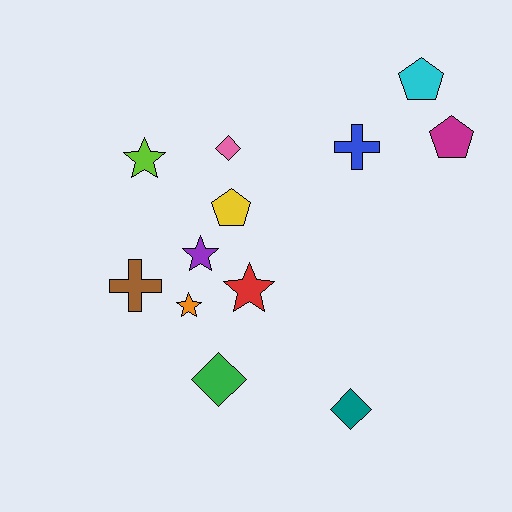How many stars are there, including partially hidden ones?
There are 4 stars.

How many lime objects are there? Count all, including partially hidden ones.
There is 1 lime object.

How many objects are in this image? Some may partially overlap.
There are 12 objects.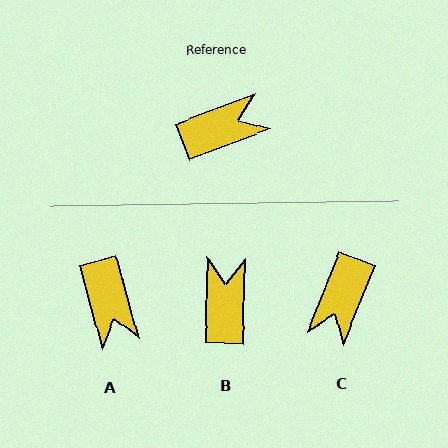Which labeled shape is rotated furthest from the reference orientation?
C, about 133 degrees away.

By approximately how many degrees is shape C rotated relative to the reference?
Approximately 133 degrees clockwise.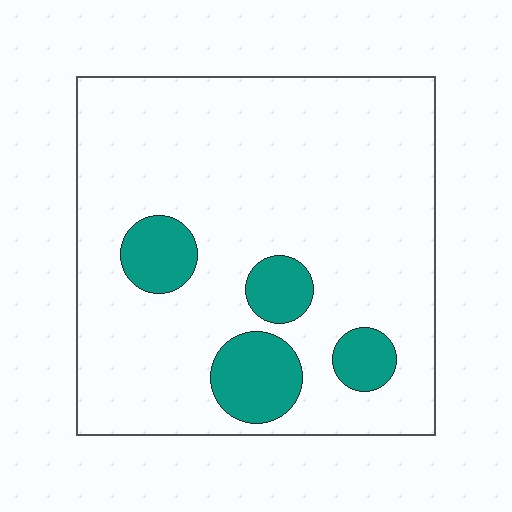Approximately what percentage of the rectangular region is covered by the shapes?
Approximately 15%.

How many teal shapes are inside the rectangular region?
4.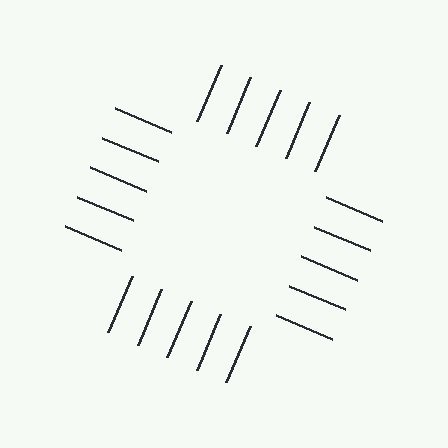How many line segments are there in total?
20 — 5 along each of the 4 edges.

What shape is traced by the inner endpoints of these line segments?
An illusory square — the line segments terminate on its edges but no continuous stroke is drawn.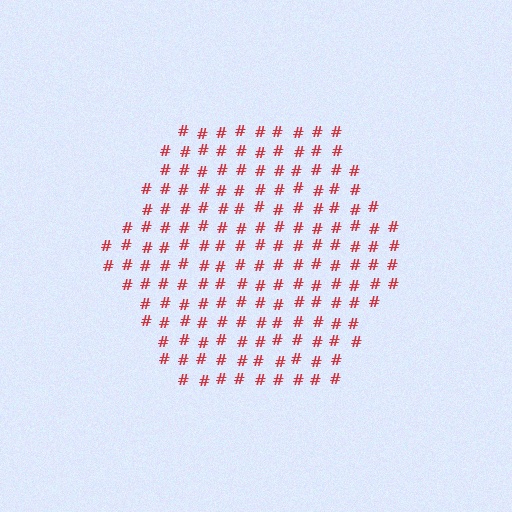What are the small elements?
The small elements are hash symbols.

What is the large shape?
The large shape is a hexagon.